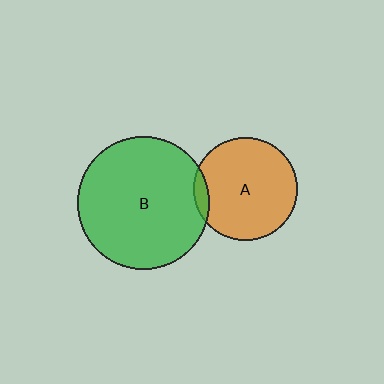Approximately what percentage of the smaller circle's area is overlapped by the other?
Approximately 5%.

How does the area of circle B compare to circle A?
Approximately 1.6 times.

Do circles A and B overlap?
Yes.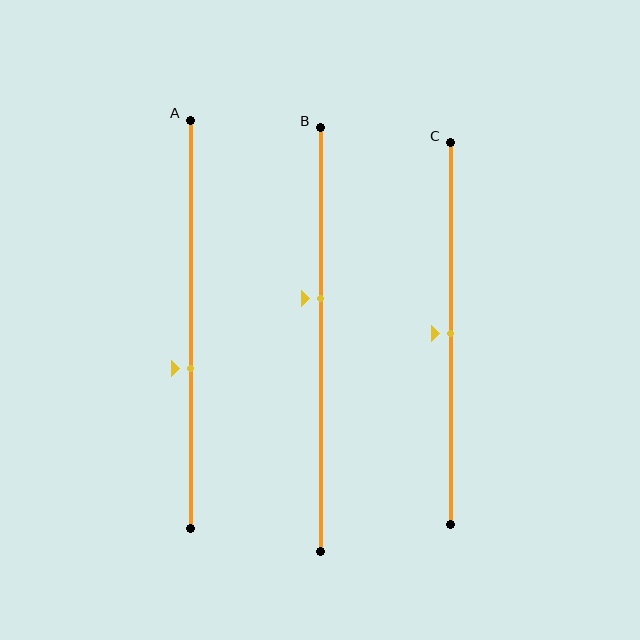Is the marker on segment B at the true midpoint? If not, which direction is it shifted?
No, the marker on segment B is shifted upward by about 10% of the segment length.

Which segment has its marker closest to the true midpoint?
Segment C has its marker closest to the true midpoint.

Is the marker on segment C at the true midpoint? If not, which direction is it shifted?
Yes, the marker on segment C is at the true midpoint.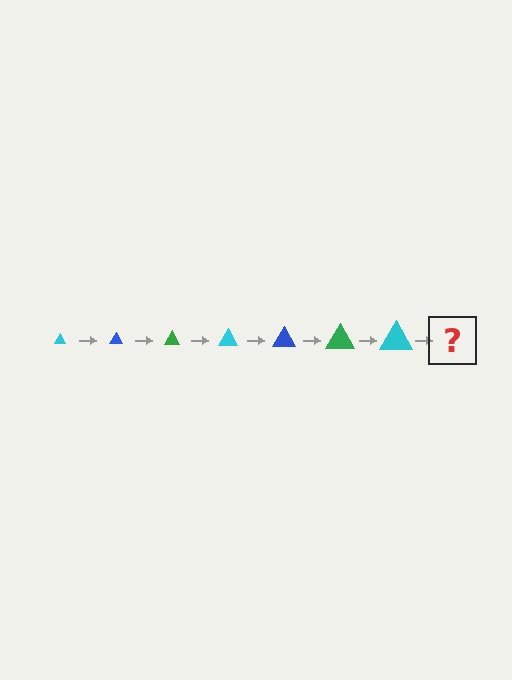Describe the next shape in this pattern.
It should be a blue triangle, larger than the previous one.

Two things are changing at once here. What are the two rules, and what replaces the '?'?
The two rules are that the triangle grows larger each step and the color cycles through cyan, blue, and green. The '?' should be a blue triangle, larger than the previous one.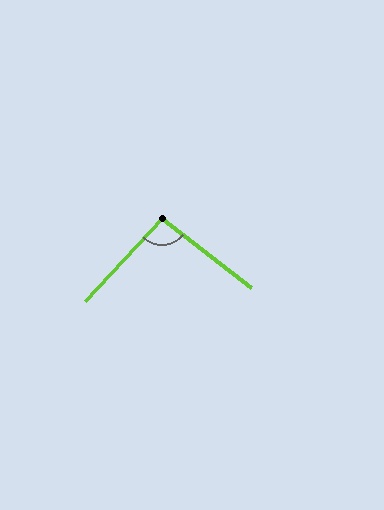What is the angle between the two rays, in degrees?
Approximately 94 degrees.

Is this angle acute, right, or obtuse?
It is approximately a right angle.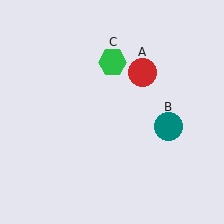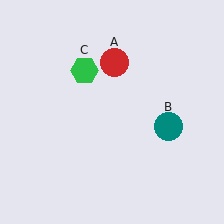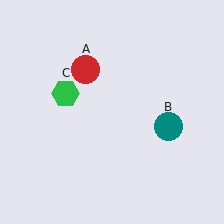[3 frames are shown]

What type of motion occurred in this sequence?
The red circle (object A), green hexagon (object C) rotated counterclockwise around the center of the scene.